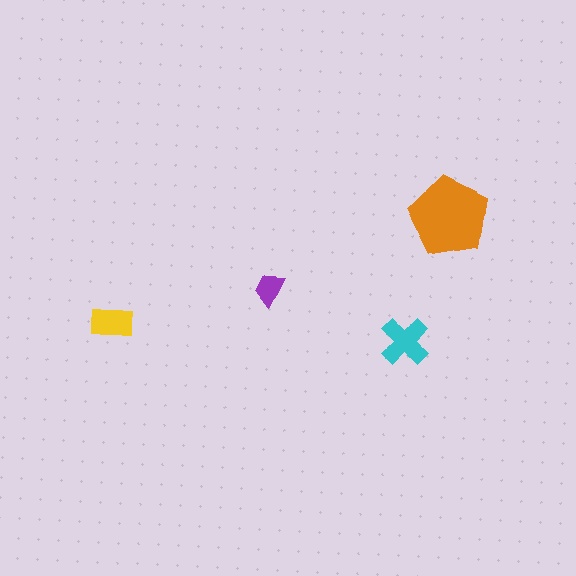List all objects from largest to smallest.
The orange pentagon, the cyan cross, the yellow rectangle, the purple trapezoid.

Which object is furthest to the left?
The yellow rectangle is leftmost.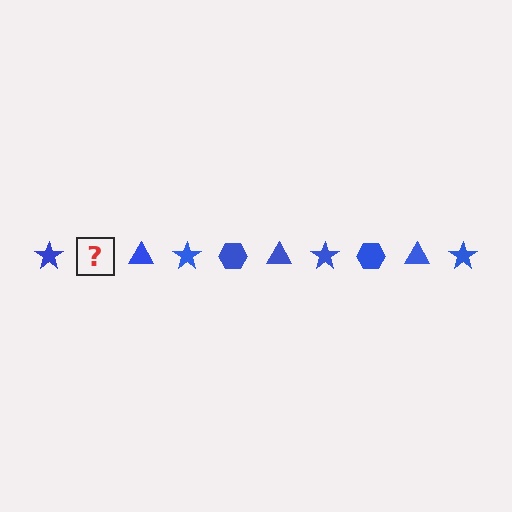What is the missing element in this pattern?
The missing element is a blue hexagon.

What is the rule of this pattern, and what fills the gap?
The rule is that the pattern cycles through star, hexagon, triangle shapes in blue. The gap should be filled with a blue hexagon.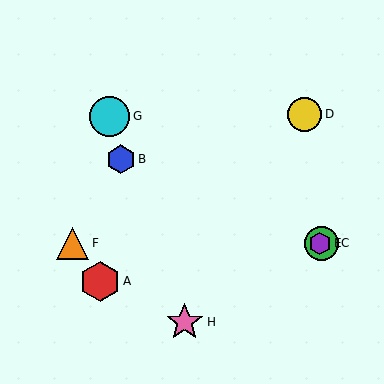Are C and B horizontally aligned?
No, C is at y≈243 and B is at y≈159.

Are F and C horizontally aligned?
Yes, both are at y≈243.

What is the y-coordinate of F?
Object F is at y≈243.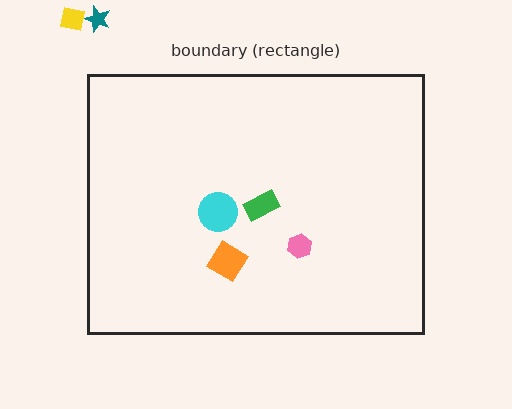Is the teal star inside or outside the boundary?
Outside.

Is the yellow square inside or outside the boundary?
Outside.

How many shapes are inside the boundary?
4 inside, 2 outside.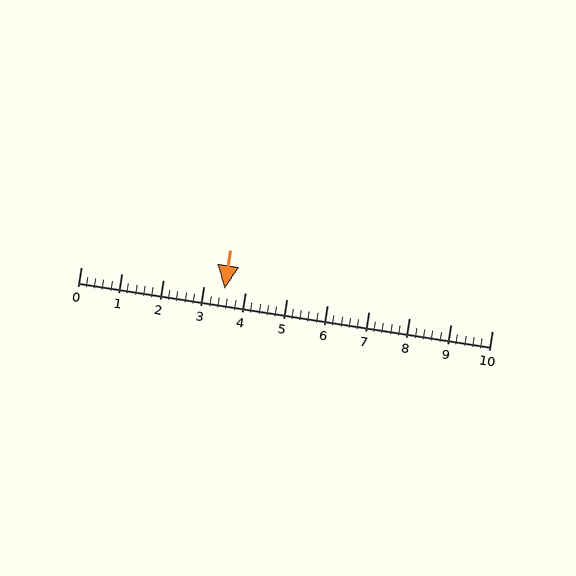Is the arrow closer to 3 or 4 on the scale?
The arrow is closer to 4.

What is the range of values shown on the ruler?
The ruler shows values from 0 to 10.